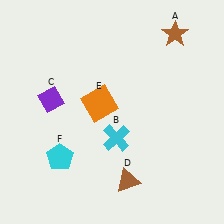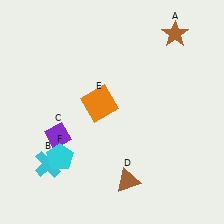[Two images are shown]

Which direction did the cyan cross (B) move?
The cyan cross (B) moved left.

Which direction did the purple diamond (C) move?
The purple diamond (C) moved down.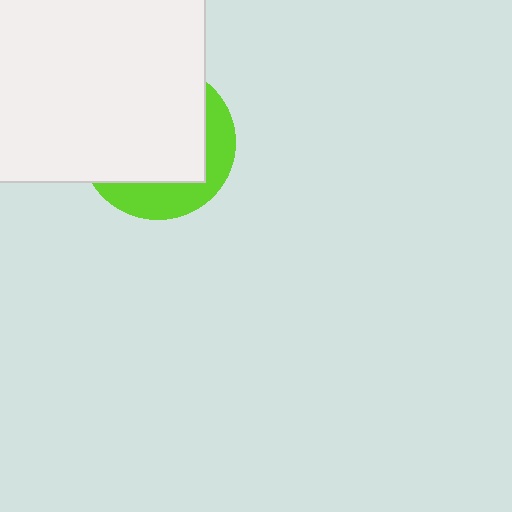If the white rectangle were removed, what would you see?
You would see the complete lime circle.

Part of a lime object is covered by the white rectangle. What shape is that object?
It is a circle.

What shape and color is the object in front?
The object in front is a white rectangle.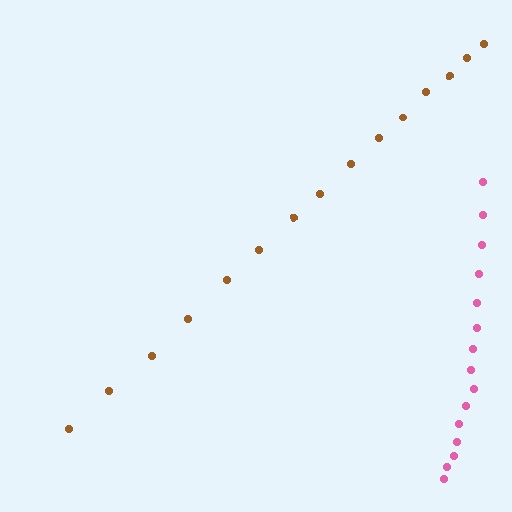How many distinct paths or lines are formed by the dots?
There are 2 distinct paths.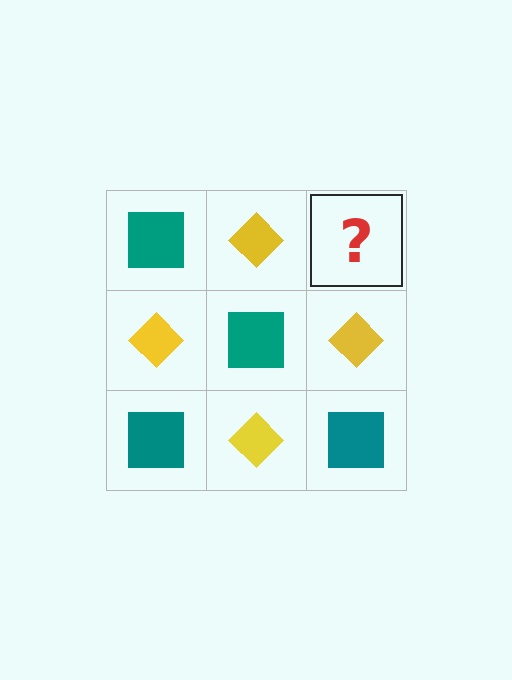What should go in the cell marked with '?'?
The missing cell should contain a teal square.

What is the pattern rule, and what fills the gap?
The rule is that it alternates teal square and yellow diamond in a checkerboard pattern. The gap should be filled with a teal square.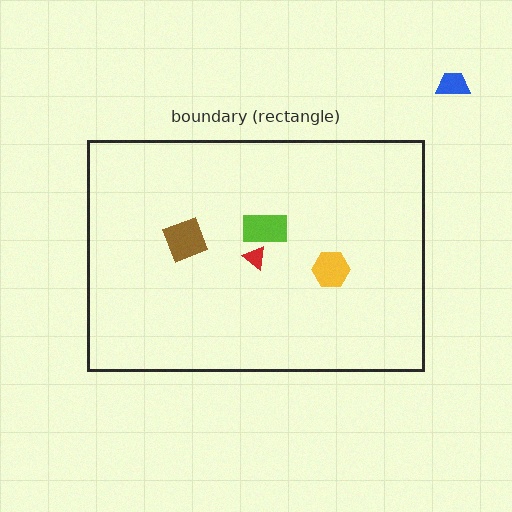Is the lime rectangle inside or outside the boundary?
Inside.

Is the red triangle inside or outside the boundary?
Inside.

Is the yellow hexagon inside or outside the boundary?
Inside.